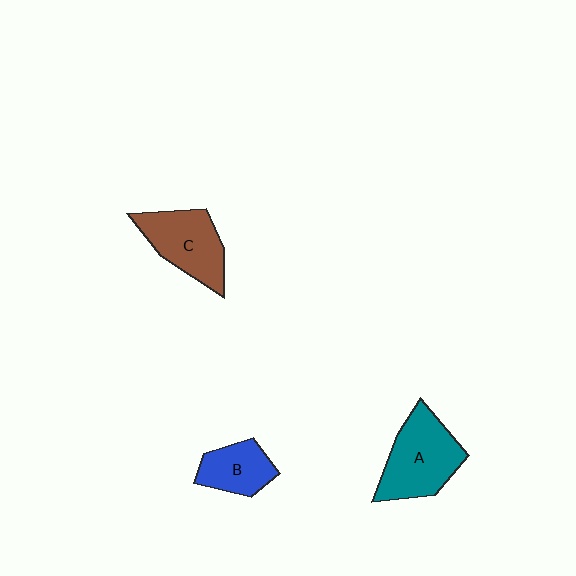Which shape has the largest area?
Shape A (teal).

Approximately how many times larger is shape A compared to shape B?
Approximately 1.7 times.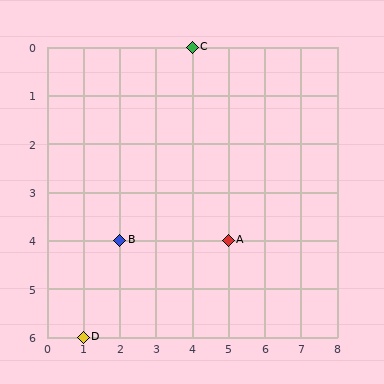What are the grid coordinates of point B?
Point B is at grid coordinates (2, 4).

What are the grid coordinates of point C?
Point C is at grid coordinates (4, 0).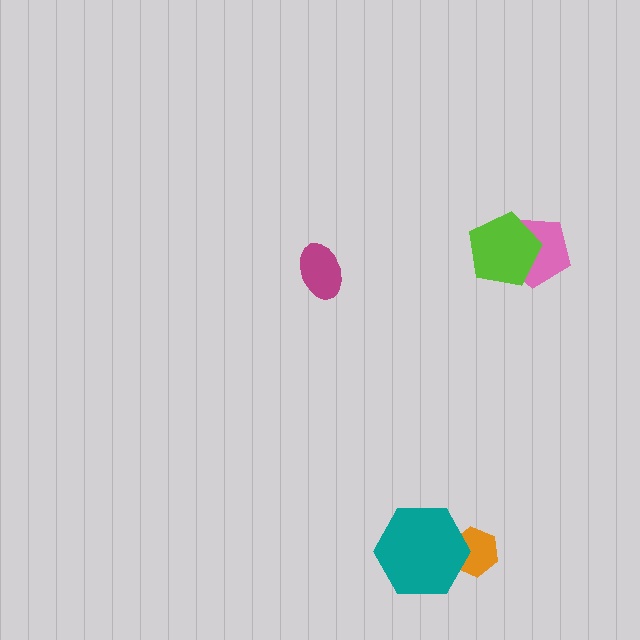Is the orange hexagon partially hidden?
Yes, it is partially covered by another shape.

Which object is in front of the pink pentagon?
The lime pentagon is in front of the pink pentagon.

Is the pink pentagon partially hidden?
Yes, it is partially covered by another shape.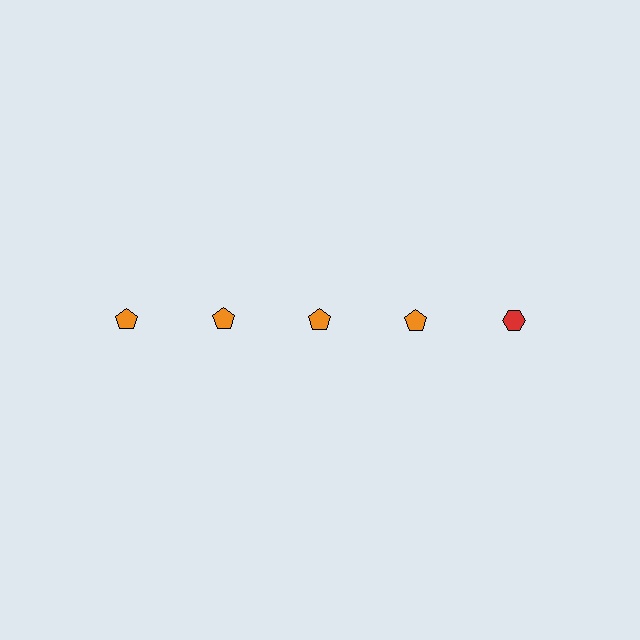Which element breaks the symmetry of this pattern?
The red hexagon in the top row, rightmost column breaks the symmetry. All other shapes are orange pentagons.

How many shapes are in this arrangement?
There are 5 shapes arranged in a grid pattern.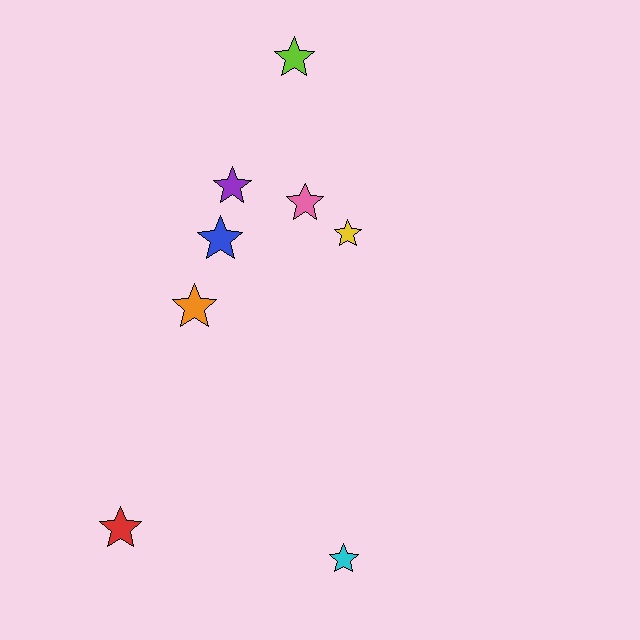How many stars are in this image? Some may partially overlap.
There are 8 stars.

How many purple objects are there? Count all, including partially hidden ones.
There is 1 purple object.